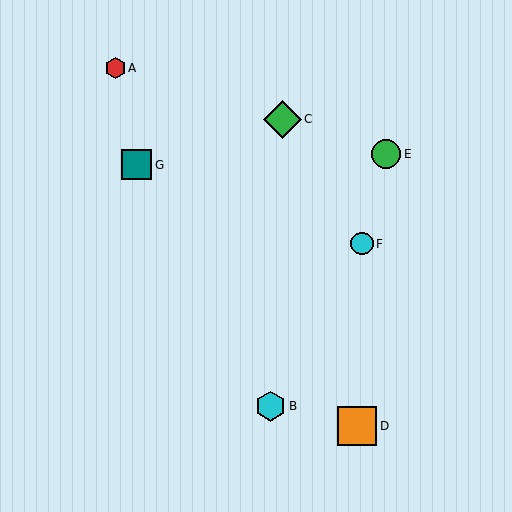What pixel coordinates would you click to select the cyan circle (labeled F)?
Click at (362, 244) to select the cyan circle F.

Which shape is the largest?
The orange square (labeled D) is the largest.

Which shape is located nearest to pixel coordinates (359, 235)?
The cyan circle (labeled F) at (362, 244) is nearest to that location.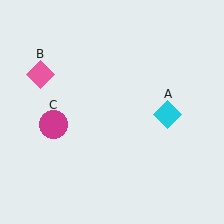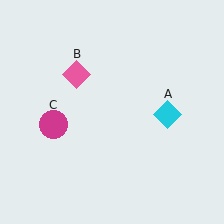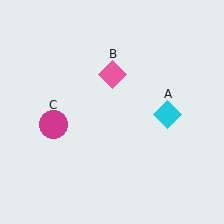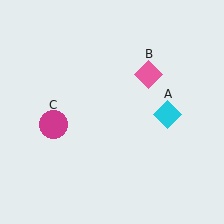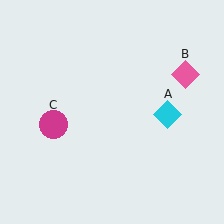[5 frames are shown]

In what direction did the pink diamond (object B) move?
The pink diamond (object B) moved right.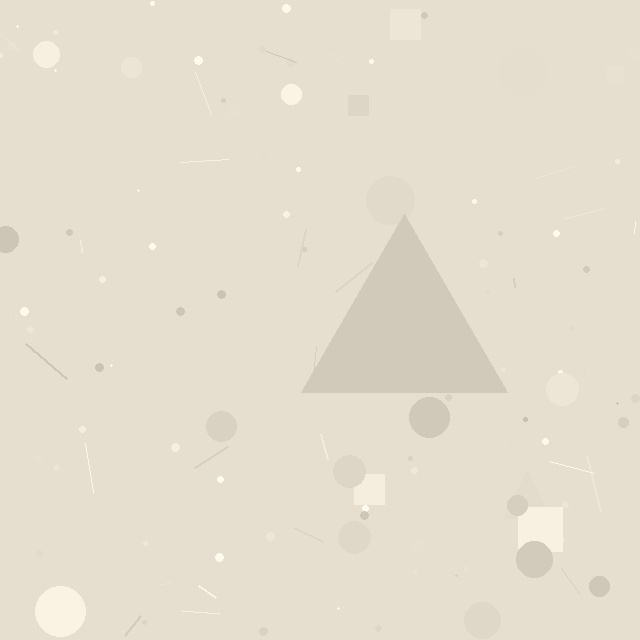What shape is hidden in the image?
A triangle is hidden in the image.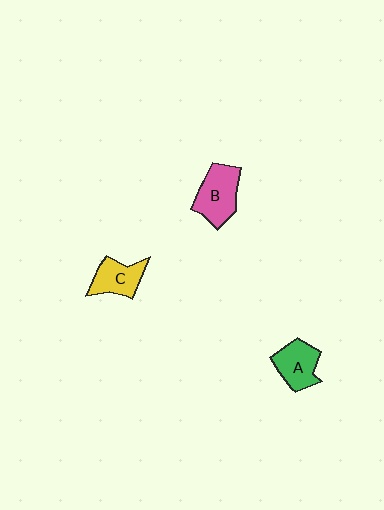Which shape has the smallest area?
Shape C (yellow).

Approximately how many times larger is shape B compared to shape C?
Approximately 1.3 times.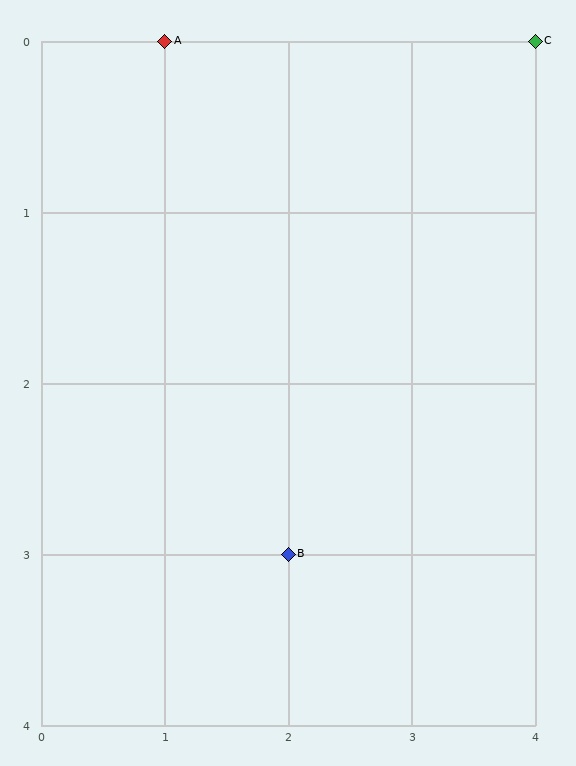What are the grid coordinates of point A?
Point A is at grid coordinates (1, 0).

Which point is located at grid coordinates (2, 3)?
Point B is at (2, 3).